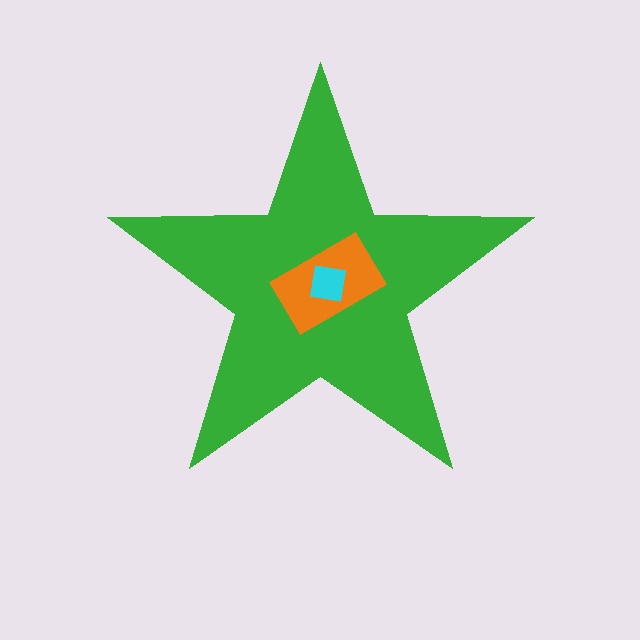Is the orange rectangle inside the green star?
Yes.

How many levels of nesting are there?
3.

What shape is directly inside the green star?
The orange rectangle.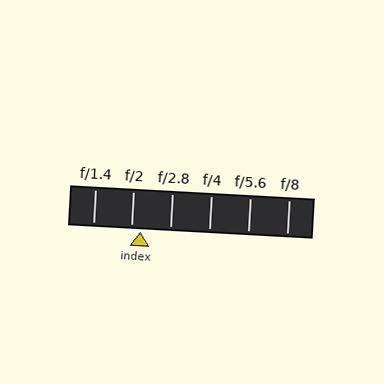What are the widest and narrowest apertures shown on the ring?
The widest aperture shown is f/1.4 and the narrowest is f/8.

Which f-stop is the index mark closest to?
The index mark is closest to f/2.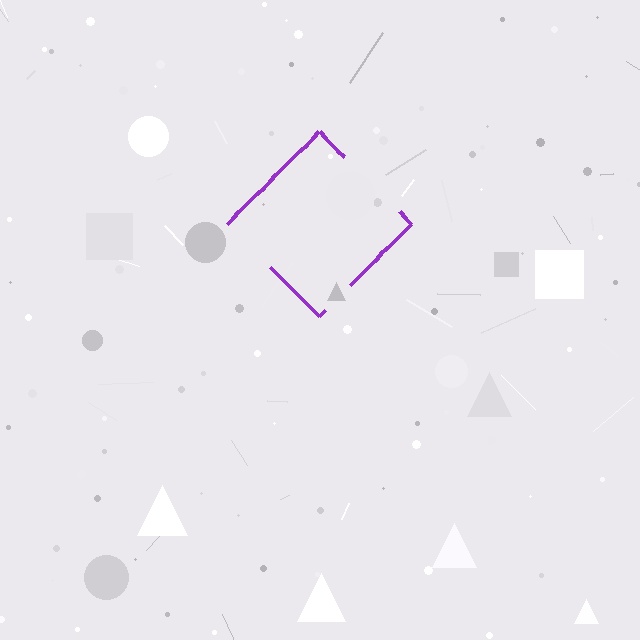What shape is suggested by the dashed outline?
The dashed outline suggests a diamond.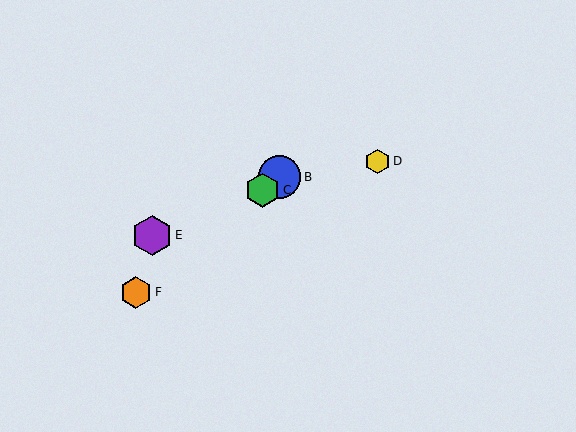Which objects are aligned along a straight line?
Objects A, B, C, F are aligned along a straight line.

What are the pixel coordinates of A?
Object A is at (269, 185).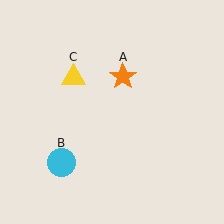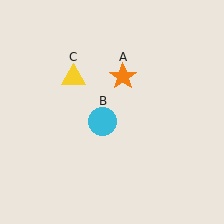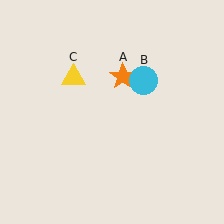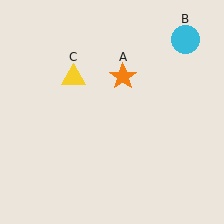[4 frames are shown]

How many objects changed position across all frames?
1 object changed position: cyan circle (object B).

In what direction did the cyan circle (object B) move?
The cyan circle (object B) moved up and to the right.